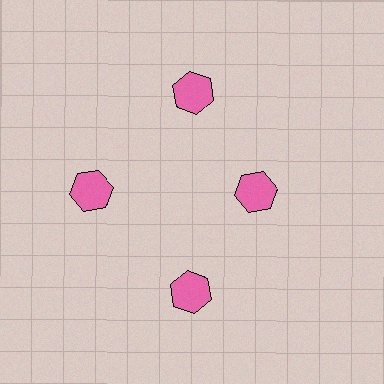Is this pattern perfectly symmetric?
No. The 4 pink hexagons are arranged in a ring, but one element near the 3 o'clock position is pulled inward toward the center, breaking the 4-fold rotational symmetry.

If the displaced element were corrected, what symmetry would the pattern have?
It would have 4-fold rotational symmetry — the pattern would map onto itself every 90 degrees.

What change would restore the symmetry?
The symmetry would be restored by moving it outward, back onto the ring so that all 4 hexagons sit at equal angles and equal distance from the center.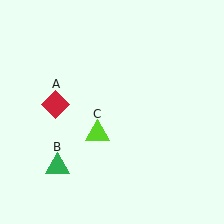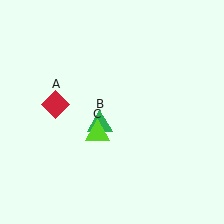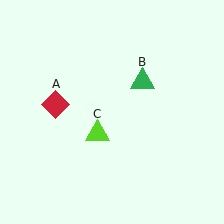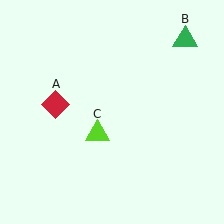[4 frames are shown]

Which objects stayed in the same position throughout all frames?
Red diamond (object A) and lime triangle (object C) remained stationary.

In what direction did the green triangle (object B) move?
The green triangle (object B) moved up and to the right.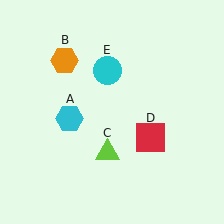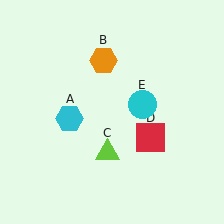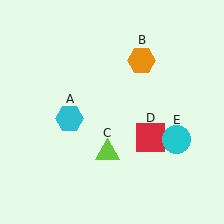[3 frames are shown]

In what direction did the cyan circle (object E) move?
The cyan circle (object E) moved down and to the right.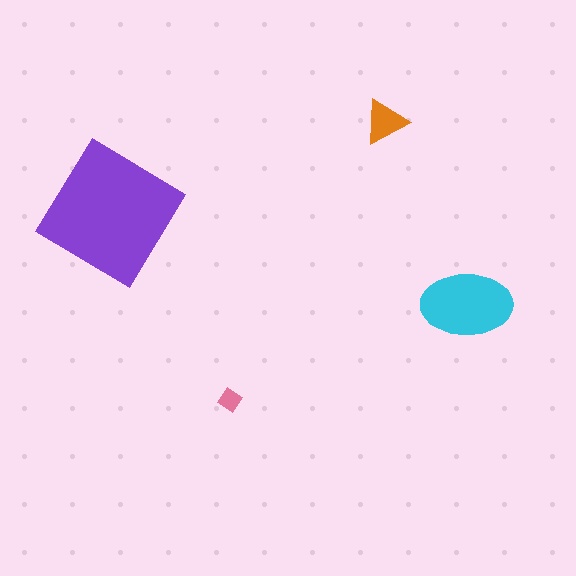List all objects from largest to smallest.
The purple diamond, the cyan ellipse, the orange triangle, the pink diamond.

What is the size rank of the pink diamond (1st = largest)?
4th.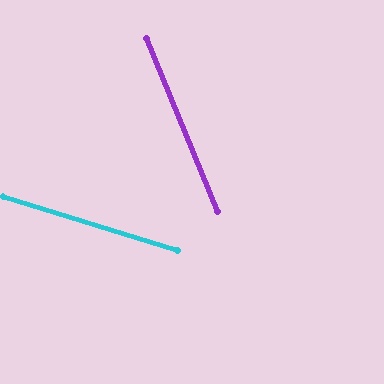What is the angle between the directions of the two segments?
Approximately 51 degrees.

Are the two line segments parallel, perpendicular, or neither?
Neither parallel nor perpendicular — they differ by about 51°.